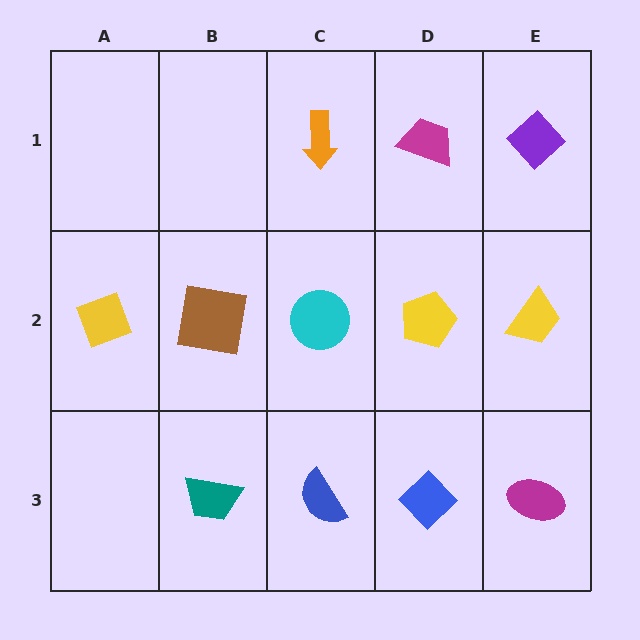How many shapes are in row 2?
5 shapes.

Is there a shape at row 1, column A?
No, that cell is empty.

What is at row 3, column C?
A blue semicircle.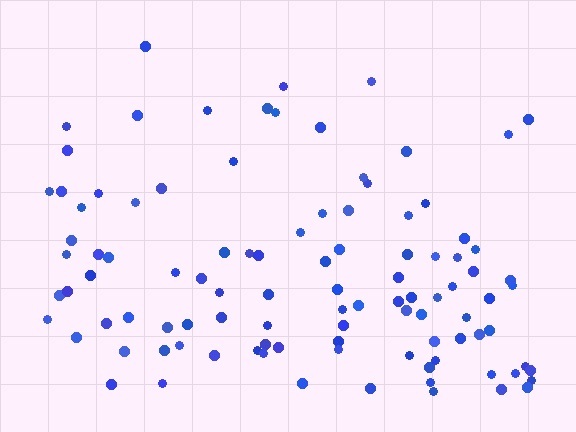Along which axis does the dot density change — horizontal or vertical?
Vertical.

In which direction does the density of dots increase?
From top to bottom, with the bottom side densest.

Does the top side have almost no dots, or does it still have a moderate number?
Still a moderate number, just noticeably fewer than the bottom.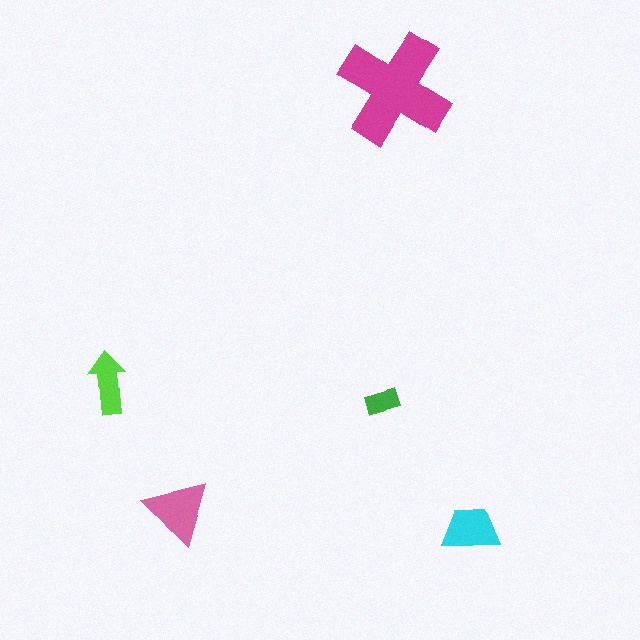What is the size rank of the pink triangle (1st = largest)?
2nd.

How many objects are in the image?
There are 5 objects in the image.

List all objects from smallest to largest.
The green rectangle, the lime arrow, the cyan trapezoid, the pink triangle, the magenta cross.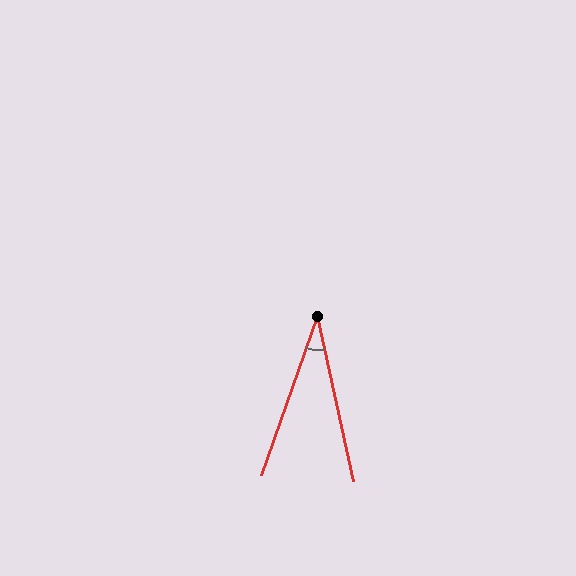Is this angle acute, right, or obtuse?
It is acute.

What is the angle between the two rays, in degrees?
Approximately 32 degrees.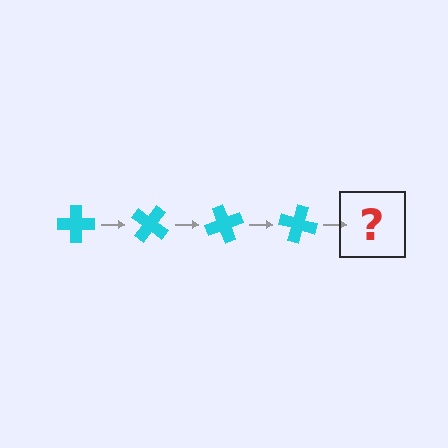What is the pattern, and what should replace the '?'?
The pattern is that the cross rotates 35 degrees each step. The '?' should be a cyan cross rotated 140 degrees.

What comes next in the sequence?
The next element should be a cyan cross rotated 140 degrees.